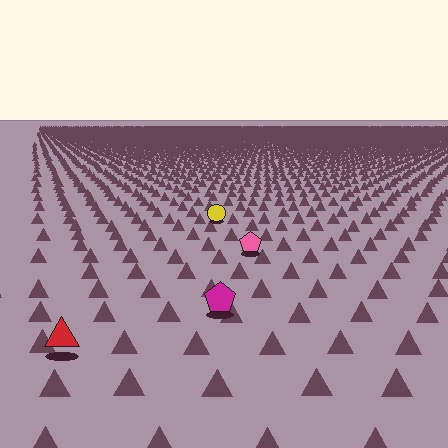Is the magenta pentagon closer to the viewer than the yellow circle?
Yes. The magenta pentagon is closer — you can tell from the texture gradient: the ground texture is coarser near it.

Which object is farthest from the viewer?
The yellow circle is farthest from the viewer. It appears smaller and the ground texture around it is denser.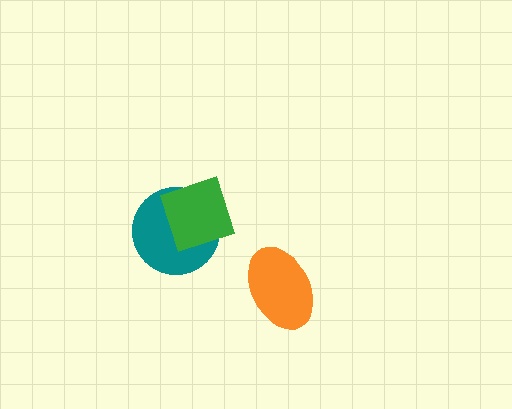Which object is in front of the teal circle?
The green square is in front of the teal circle.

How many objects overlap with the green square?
1 object overlaps with the green square.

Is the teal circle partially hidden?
Yes, it is partially covered by another shape.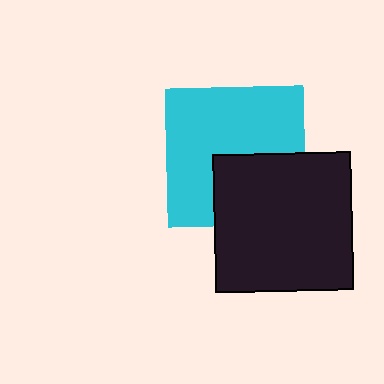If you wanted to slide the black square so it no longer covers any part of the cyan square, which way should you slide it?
Slide it down — that is the most direct way to separate the two shapes.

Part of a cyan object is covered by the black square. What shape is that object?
It is a square.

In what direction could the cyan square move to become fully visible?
The cyan square could move up. That would shift it out from behind the black square entirely.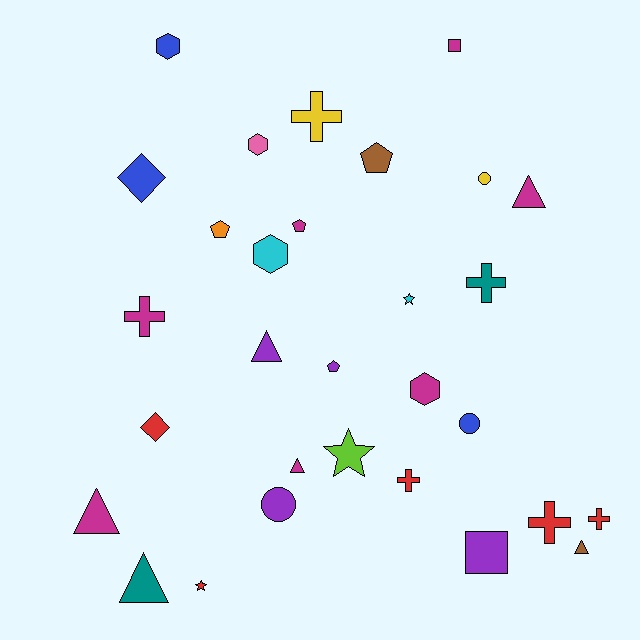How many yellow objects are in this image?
There are 2 yellow objects.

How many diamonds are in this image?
There are 2 diamonds.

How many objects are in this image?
There are 30 objects.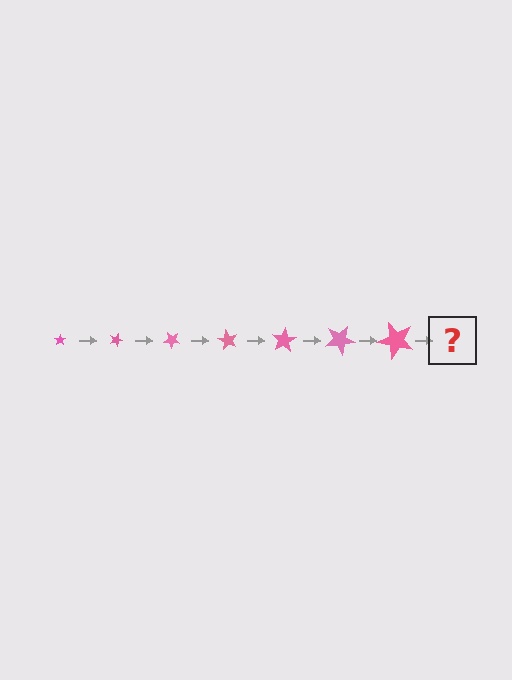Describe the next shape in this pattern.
It should be a star, larger than the previous one and rotated 140 degrees from the start.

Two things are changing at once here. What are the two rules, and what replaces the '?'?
The two rules are that the star grows larger each step and it rotates 20 degrees each step. The '?' should be a star, larger than the previous one and rotated 140 degrees from the start.